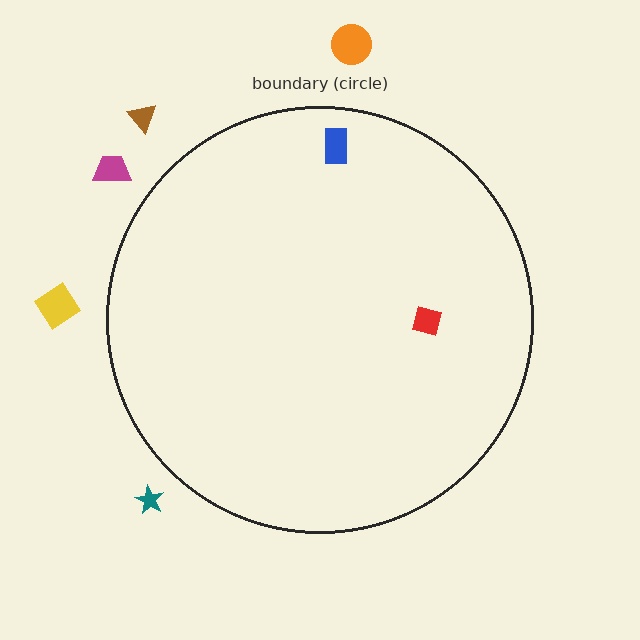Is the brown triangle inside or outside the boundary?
Outside.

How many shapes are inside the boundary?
2 inside, 5 outside.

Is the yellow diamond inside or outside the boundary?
Outside.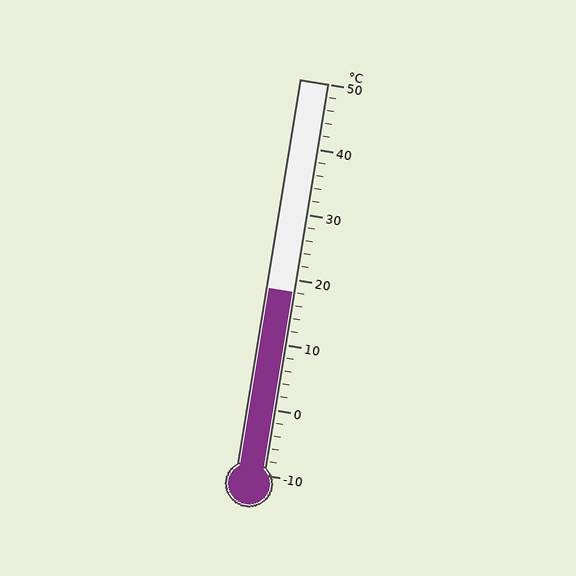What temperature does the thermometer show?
The thermometer shows approximately 18°C.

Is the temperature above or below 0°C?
The temperature is above 0°C.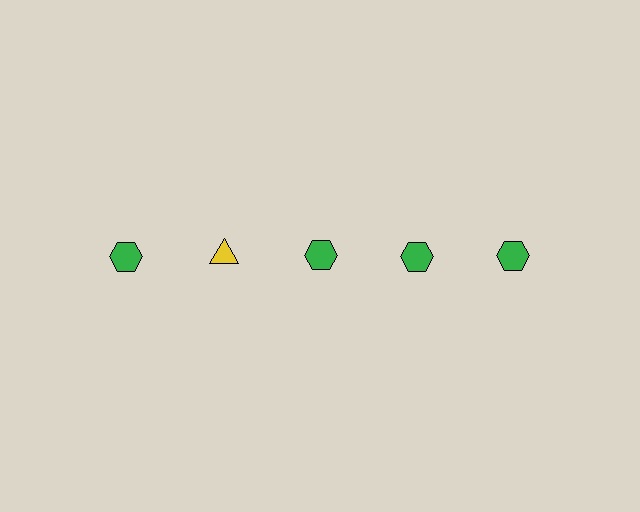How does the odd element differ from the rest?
It differs in both color (yellow instead of green) and shape (triangle instead of hexagon).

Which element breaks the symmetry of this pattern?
The yellow triangle in the top row, second from left column breaks the symmetry. All other shapes are green hexagons.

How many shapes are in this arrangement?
There are 5 shapes arranged in a grid pattern.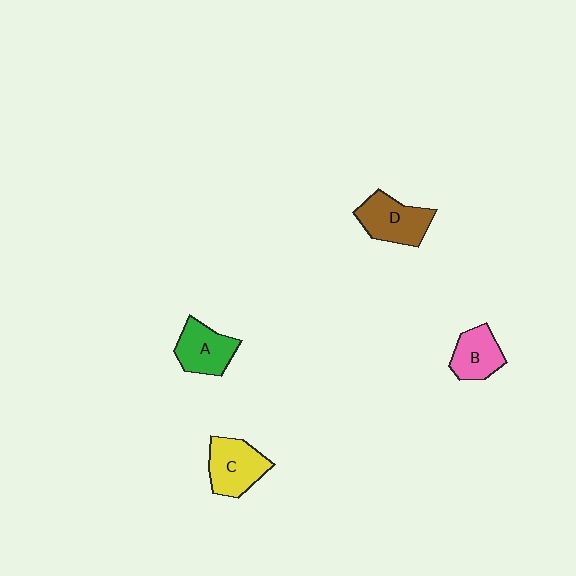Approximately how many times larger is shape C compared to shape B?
Approximately 1.3 times.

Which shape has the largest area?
Shape C (yellow).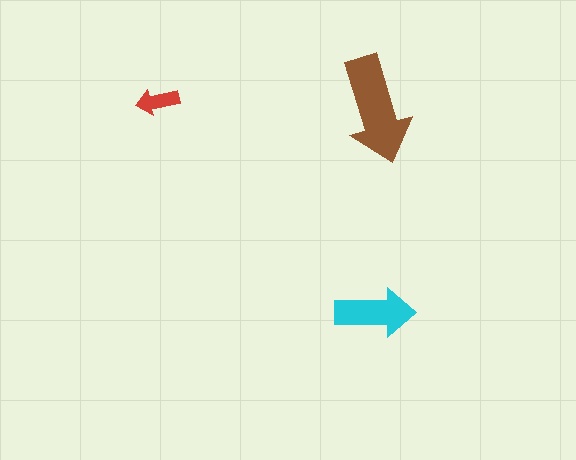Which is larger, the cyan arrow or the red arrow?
The cyan one.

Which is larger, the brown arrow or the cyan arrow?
The brown one.